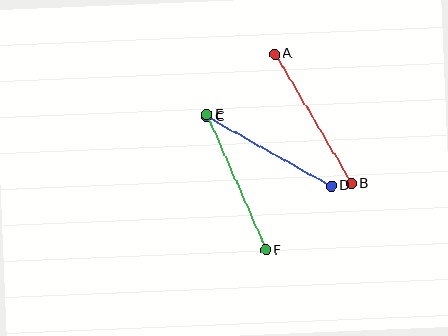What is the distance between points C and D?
The distance is approximately 143 pixels.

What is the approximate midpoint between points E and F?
The midpoint is at approximately (236, 182) pixels.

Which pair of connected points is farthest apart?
Points A and B are farthest apart.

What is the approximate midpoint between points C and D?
The midpoint is at approximately (269, 151) pixels.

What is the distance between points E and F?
The distance is approximately 148 pixels.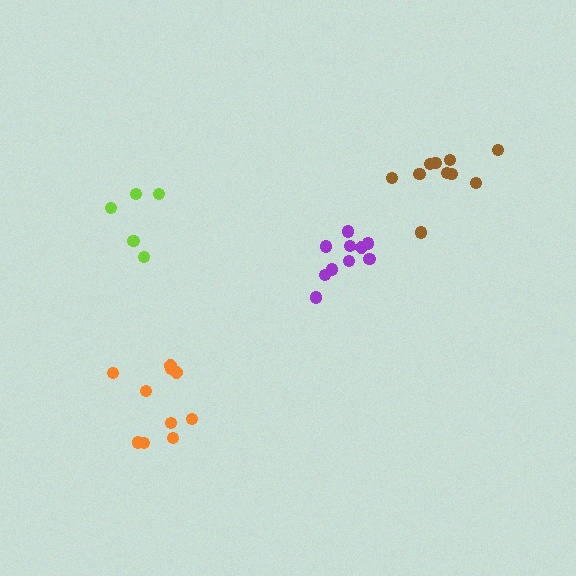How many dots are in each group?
Group 1: 11 dots, Group 2: 10 dots, Group 3: 5 dots, Group 4: 10 dots (36 total).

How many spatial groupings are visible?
There are 4 spatial groupings.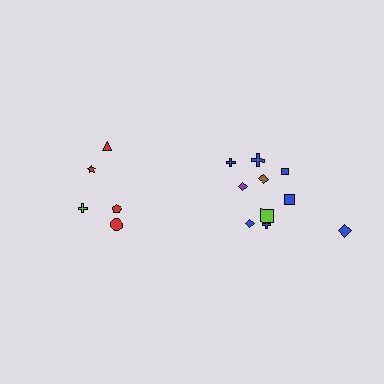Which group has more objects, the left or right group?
The right group.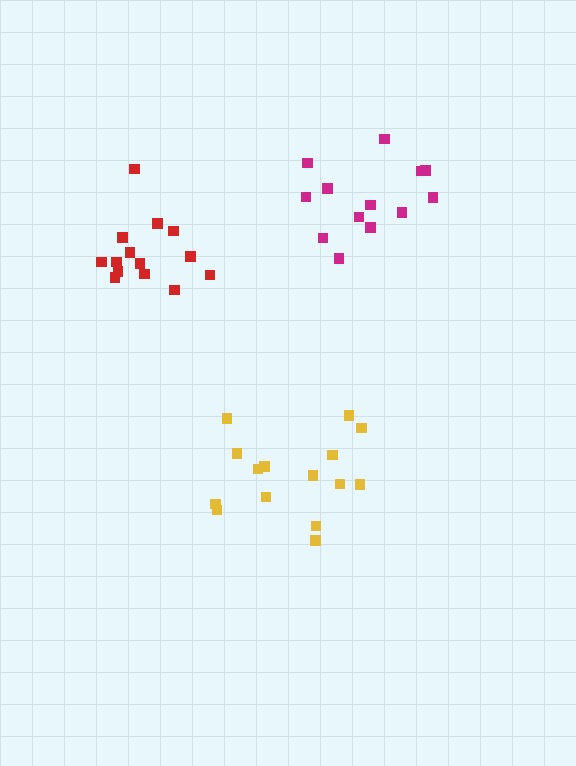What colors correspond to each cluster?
The clusters are colored: yellow, magenta, red.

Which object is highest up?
The magenta cluster is topmost.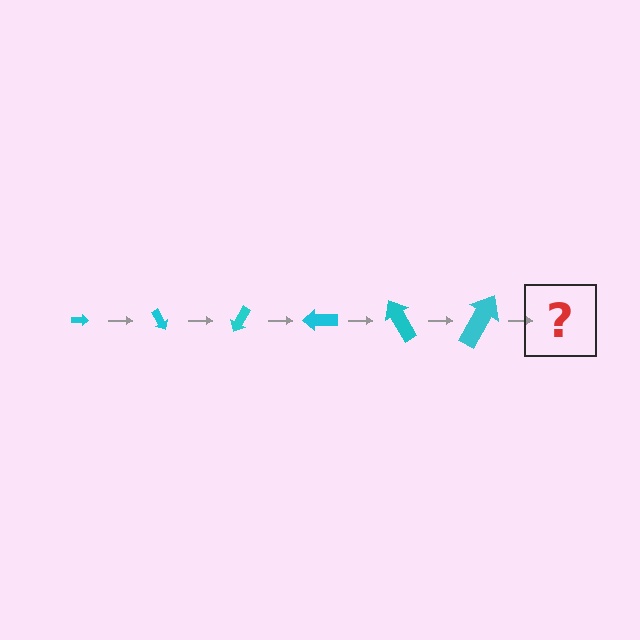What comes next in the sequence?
The next element should be an arrow, larger than the previous one and rotated 360 degrees from the start.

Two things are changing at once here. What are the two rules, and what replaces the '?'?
The two rules are that the arrow grows larger each step and it rotates 60 degrees each step. The '?' should be an arrow, larger than the previous one and rotated 360 degrees from the start.